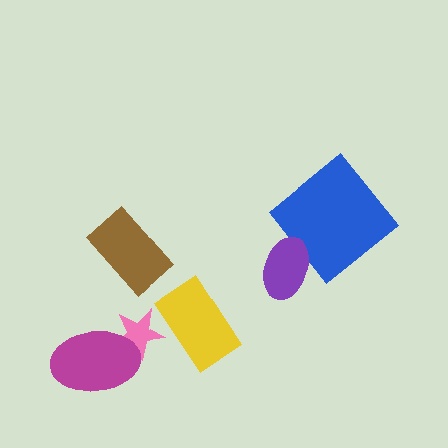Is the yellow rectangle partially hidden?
No, no other shape covers it.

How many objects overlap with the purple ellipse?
1 object overlaps with the purple ellipse.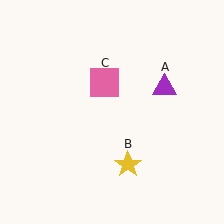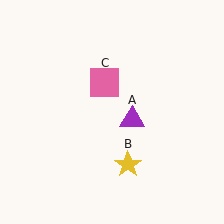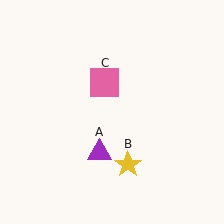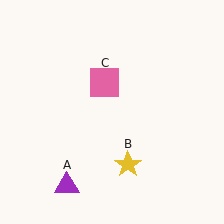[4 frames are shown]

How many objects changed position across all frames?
1 object changed position: purple triangle (object A).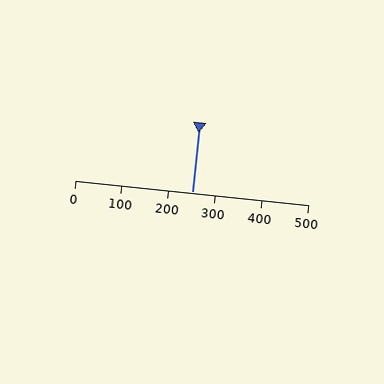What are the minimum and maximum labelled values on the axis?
The axis runs from 0 to 500.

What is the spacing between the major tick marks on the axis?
The major ticks are spaced 100 apart.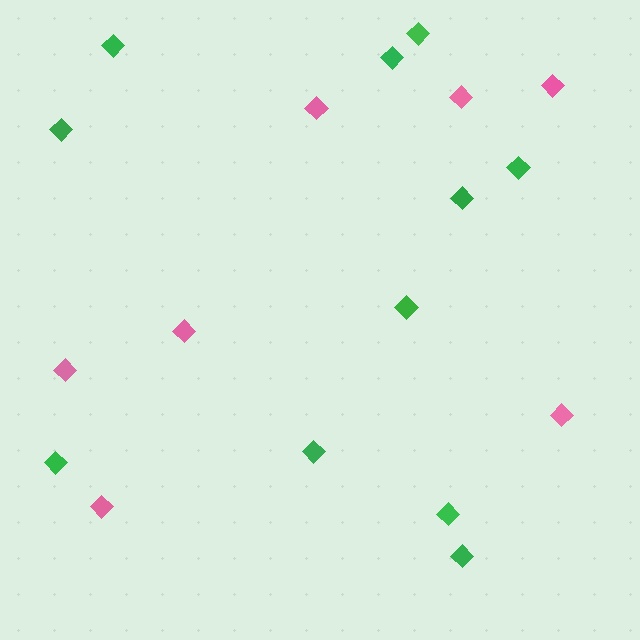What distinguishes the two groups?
There are 2 groups: one group of green diamonds (11) and one group of pink diamonds (7).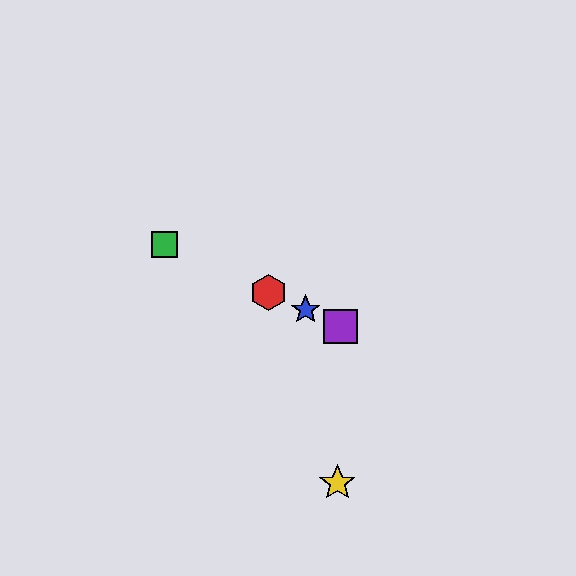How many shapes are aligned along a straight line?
4 shapes (the red hexagon, the blue star, the green square, the purple square) are aligned along a straight line.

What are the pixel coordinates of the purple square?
The purple square is at (341, 326).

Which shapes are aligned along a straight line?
The red hexagon, the blue star, the green square, the purple square are aligned along a straight line.